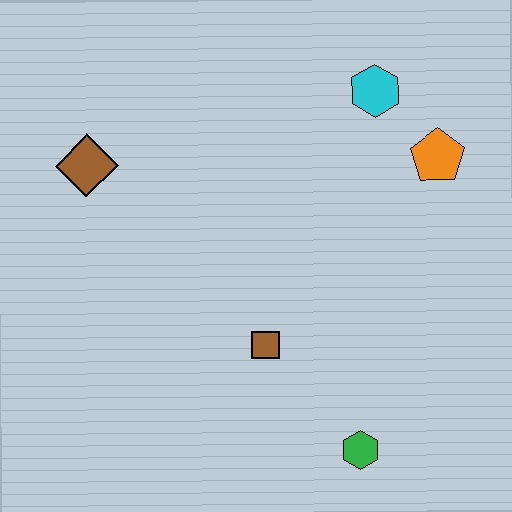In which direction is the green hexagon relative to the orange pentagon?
The green hexagon is below the orange pentagon.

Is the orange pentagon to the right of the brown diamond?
Yes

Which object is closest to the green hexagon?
The brown square is closest to the green hexagon.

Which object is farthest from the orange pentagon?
The brown diamond is farthest from the orange pentagon.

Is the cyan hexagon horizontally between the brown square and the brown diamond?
No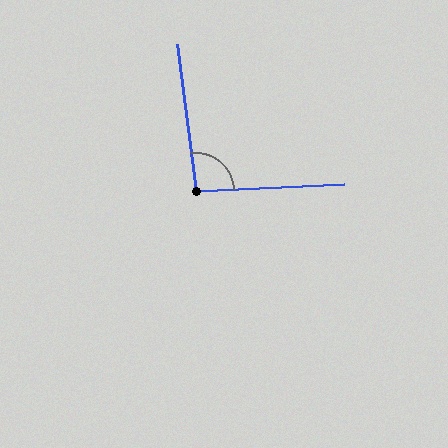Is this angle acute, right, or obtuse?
It is approximately a right angle.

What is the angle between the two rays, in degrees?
Approximately 94 degrees.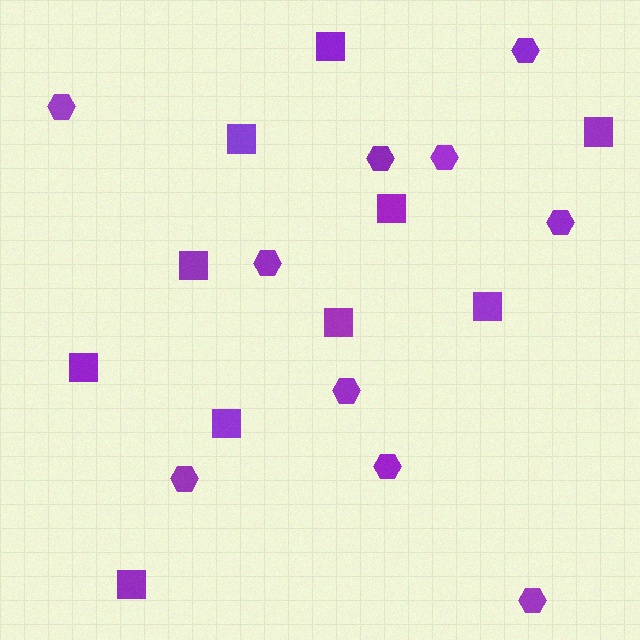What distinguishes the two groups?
There are 2 groups: one group of hexagons (10) and one group of squares (10).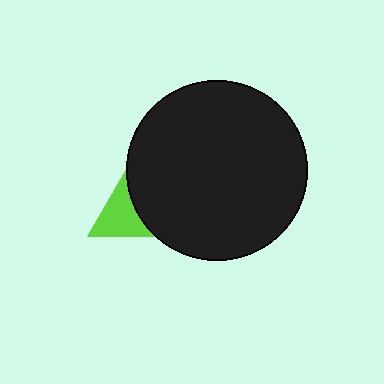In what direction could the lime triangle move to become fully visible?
The lime triangle could move left. That would shift it out from behind the black circle entirely.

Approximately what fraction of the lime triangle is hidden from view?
Roughly 51% of the lime triangle is hidden behind the black circle.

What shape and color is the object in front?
The object in front is a black circle.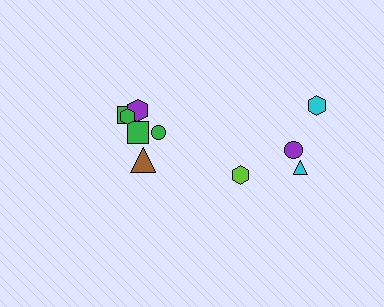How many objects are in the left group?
There are 6 objects.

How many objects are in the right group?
There are 4 objects.